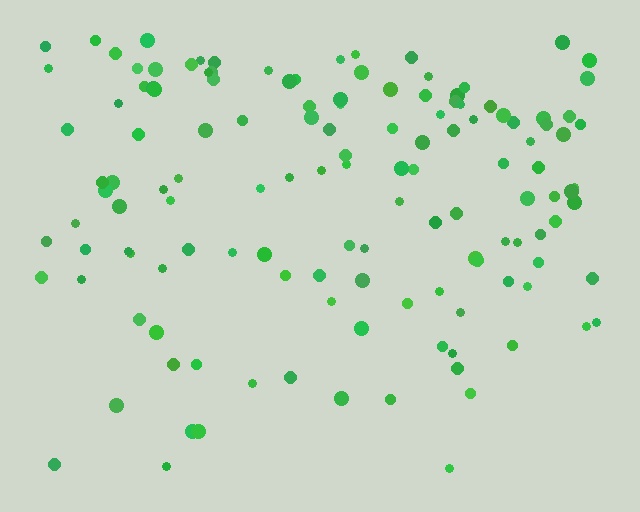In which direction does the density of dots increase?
From bottom to top, with the top side densest.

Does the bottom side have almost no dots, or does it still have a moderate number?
Still a moderate number, just noticeably fewer than the top.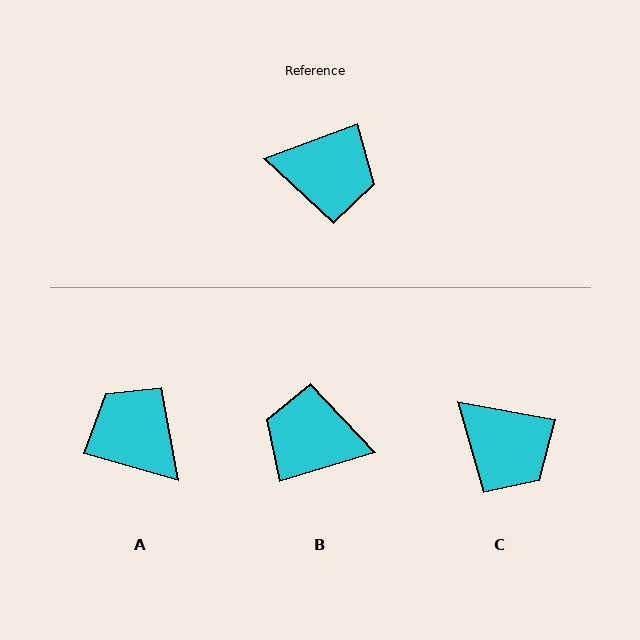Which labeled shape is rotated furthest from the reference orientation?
B, about 176 degrees away.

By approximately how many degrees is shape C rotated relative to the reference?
Approximately 31 degrees clockwise.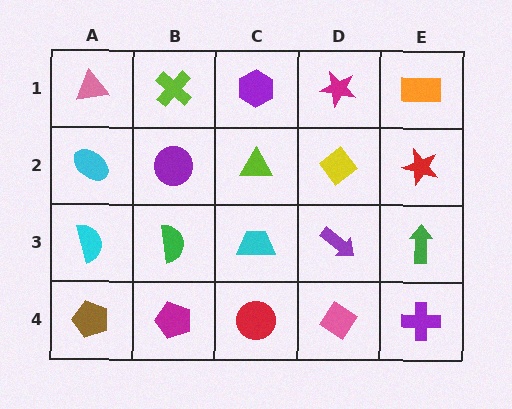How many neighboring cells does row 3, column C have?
4.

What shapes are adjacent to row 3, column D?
A yellow diamond (row 2, column D), a pink diamond (row 4, column D), a cyan trapezoid (row 3, column C), a green arrow (row 3, column E).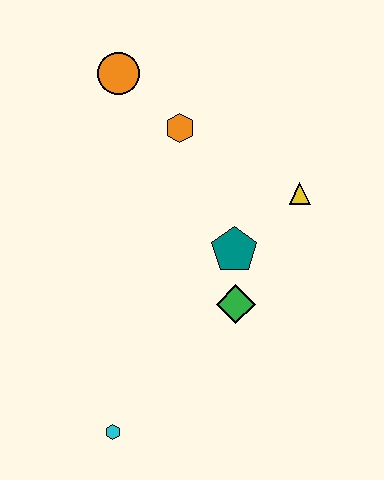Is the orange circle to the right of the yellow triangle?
No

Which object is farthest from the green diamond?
The orange circle is farthest from the green diamond.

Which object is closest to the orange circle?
The orange hexagon is closest to the orange circle.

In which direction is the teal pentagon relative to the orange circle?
The teal pentagon is below the orange circle.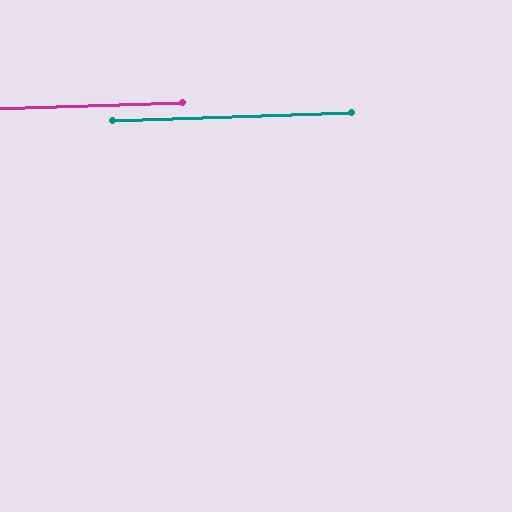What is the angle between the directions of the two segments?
Approximately 0 degrees.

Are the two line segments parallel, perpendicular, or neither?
Parallel — their directions differ by only 0.0°.